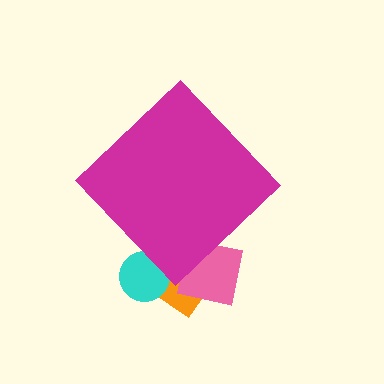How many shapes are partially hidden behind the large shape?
3 shapes are partially hidden.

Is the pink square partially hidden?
Yes, the pink square is partially hidden behind the magenta diamond.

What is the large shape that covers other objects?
A magenta diamond.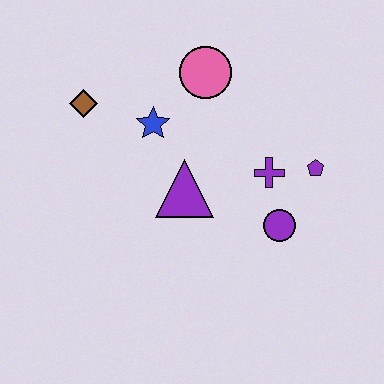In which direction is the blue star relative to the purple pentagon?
The blue star is to the left of the purple pentagon.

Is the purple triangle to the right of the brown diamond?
Yes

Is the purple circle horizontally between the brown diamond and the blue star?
No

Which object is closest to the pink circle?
The blue star is closest to the pink circle.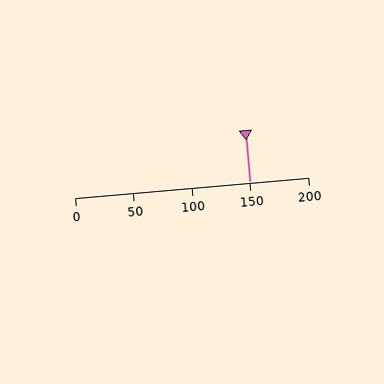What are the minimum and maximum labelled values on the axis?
The axis runs from 0 to 200.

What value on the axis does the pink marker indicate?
The marker indicates approximately 150.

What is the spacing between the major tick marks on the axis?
The major ticks are spaced 50 apart.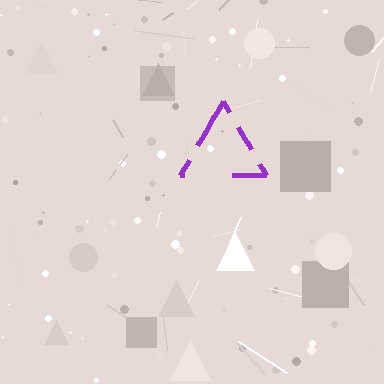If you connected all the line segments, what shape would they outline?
They would outline a triangle.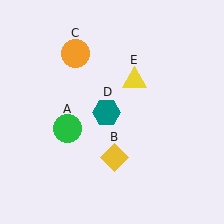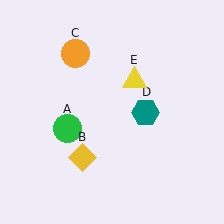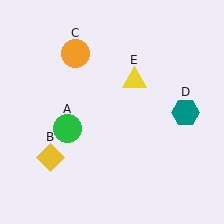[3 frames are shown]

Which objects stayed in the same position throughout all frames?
Green circle (object A) and orange circle (object C) and yellow triangle (object E) remained stationary.